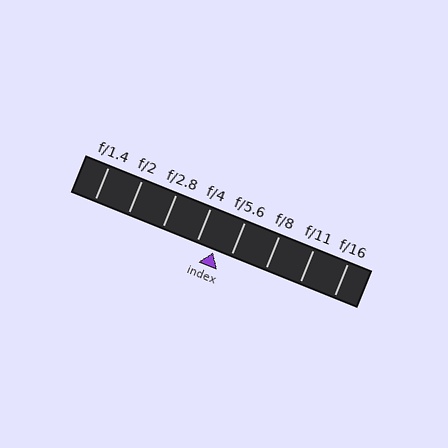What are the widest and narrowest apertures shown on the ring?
The widest aperture shown is f/1.4 and the narrowest is f/16.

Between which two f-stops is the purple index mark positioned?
The index mark is between f/4 and f/5.6.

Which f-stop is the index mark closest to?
The index mark is closest to f/5.6.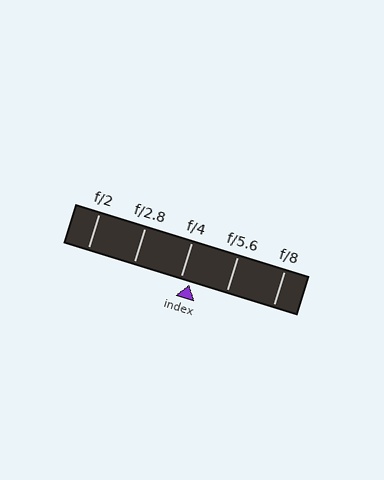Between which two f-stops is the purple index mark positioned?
The index mark is between f/4 and f/5.6.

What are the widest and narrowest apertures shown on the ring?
The widest aperture shown is f/2 and the narrowest is f/8.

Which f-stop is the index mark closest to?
The index mark is closest to f/4.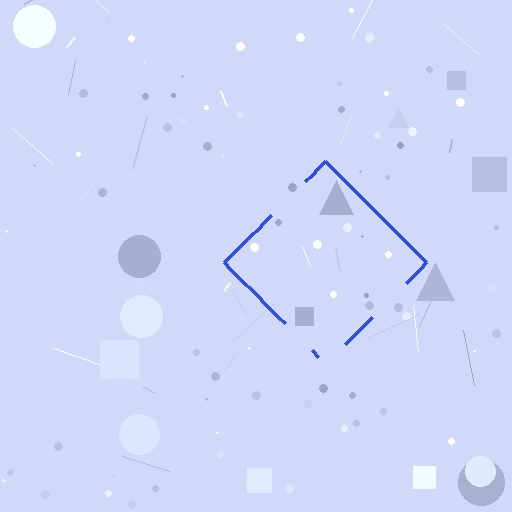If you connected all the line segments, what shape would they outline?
They would outline a diamond.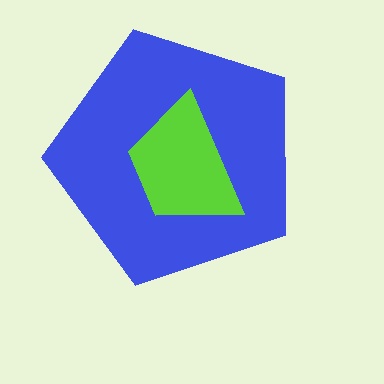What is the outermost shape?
The blue pentagon.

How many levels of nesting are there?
2.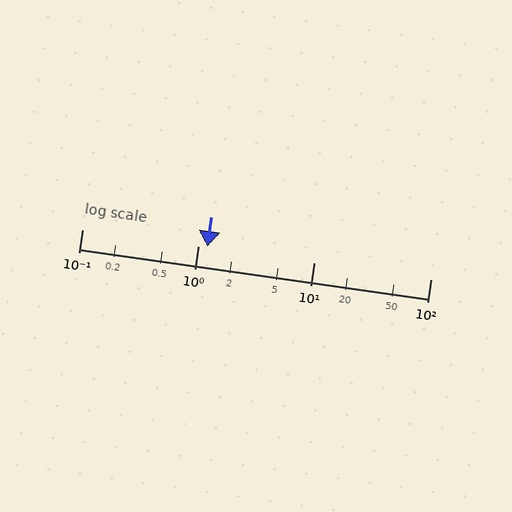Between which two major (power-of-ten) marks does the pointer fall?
The pointer is between 1 and 10.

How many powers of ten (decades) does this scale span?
The scale spans 3 decades, from 0.1 to 100.